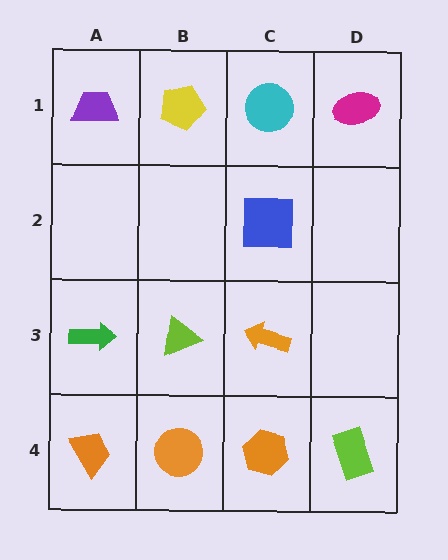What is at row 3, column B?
A lime triangle.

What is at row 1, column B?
A yellow pentagon.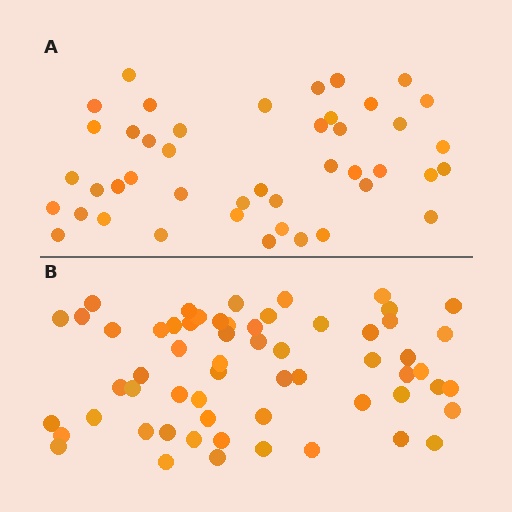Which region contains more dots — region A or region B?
Region B (the bottom region) has more dots.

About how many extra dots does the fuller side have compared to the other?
Region B has approximately 15 more dots than region A.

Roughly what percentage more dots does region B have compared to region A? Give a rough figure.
About 35% more.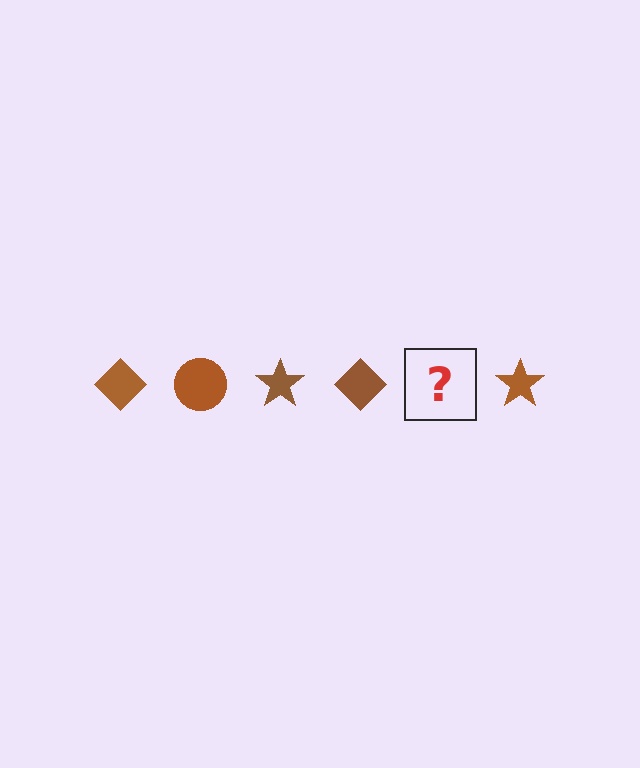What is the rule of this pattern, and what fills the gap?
The rule is that the pattern cycles through diamond, circle, star shapes in brown. The gap should be filled with a brown circle.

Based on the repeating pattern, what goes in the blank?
The blank should be a brown circle.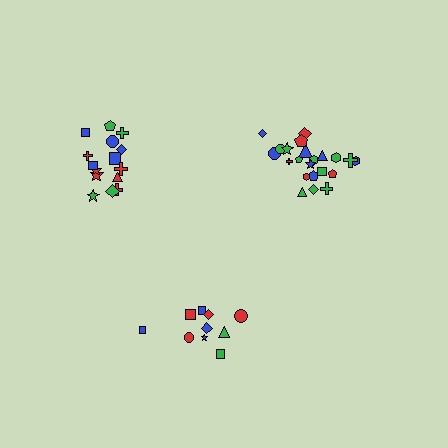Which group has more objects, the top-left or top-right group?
The top-right group.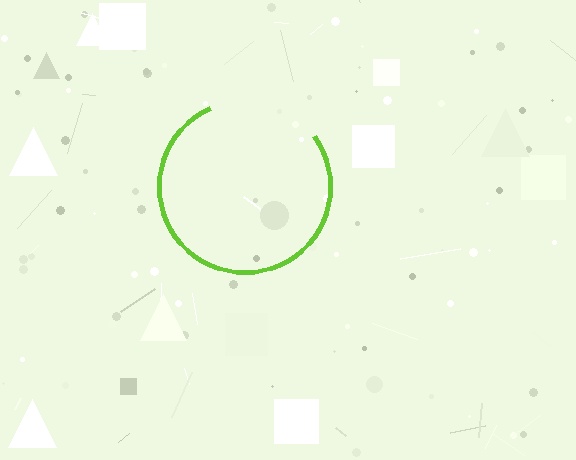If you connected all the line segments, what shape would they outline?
They would outline a circle.